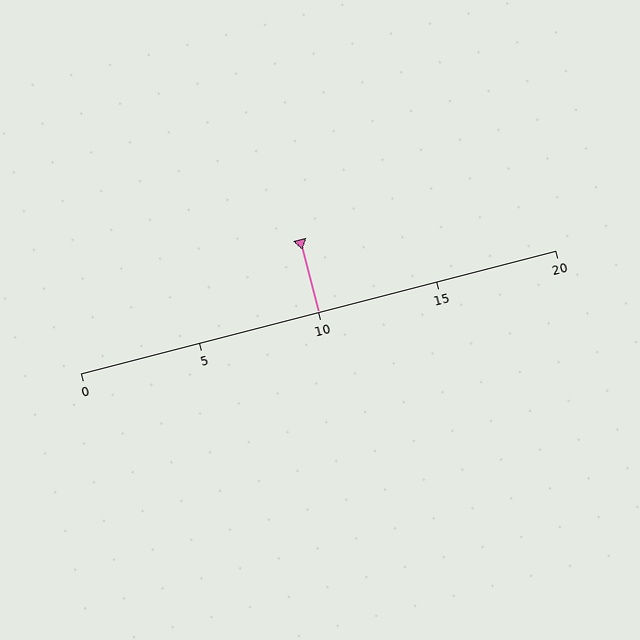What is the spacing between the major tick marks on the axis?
The major ticks are spaced 5 apart.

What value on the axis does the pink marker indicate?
The marker indicates approximately 10.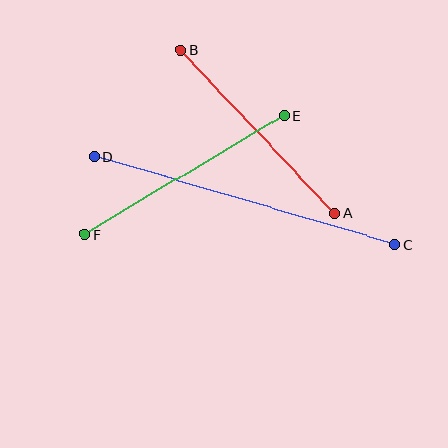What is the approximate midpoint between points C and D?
The midpoint is at approximately (244, 201) pixels.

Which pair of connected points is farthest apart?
Points C and D are farthest apart.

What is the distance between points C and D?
The distance is approximately 313 pixels.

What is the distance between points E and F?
The distance is approximately 232 pixels.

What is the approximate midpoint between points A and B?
The midpoint is at approximately (258, 132) pixels.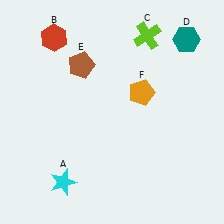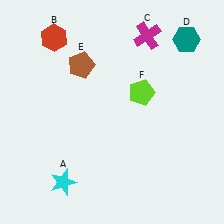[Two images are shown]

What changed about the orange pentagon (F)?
In Image 1, F is orange. In Image 2, it changed to lime.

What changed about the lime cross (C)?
In Image 1, C is lime. In Image 2, it changed to magenta.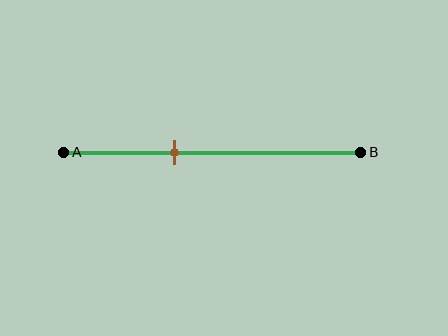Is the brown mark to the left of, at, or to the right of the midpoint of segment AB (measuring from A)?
The brown mark is to the left of the midpoint of segment AB.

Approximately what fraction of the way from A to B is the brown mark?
The brown mark is approximately 35% of the way from A to B.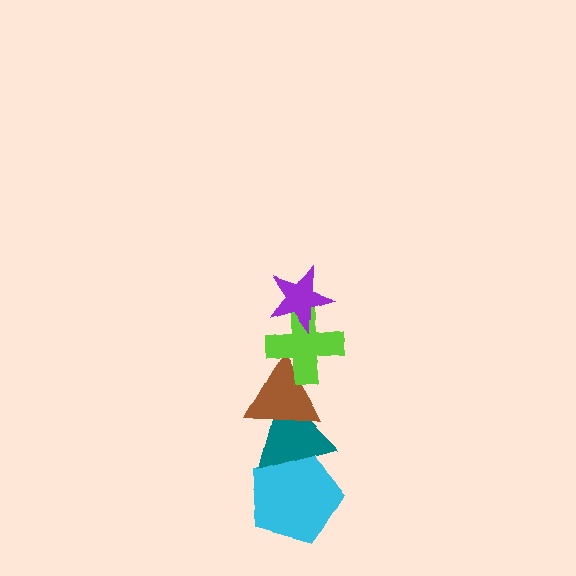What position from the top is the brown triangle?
The brown triangle is 3rd from the top.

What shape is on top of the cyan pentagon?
The teal triangle is on top of the cyan pentagon.